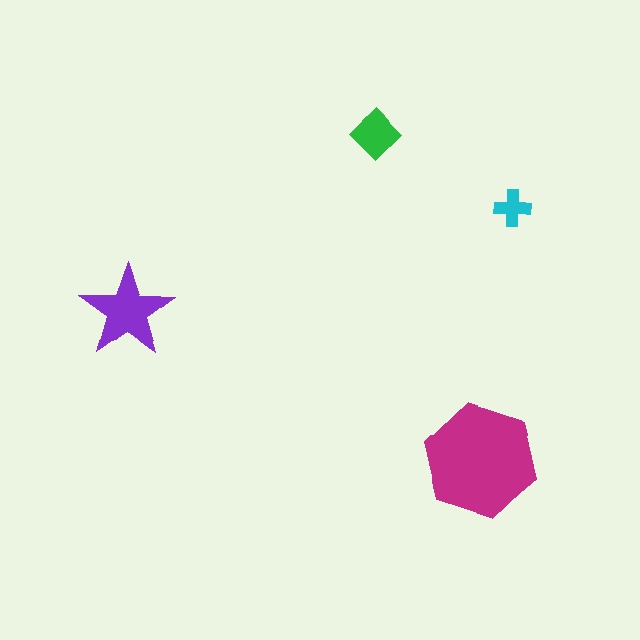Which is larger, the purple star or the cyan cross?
The purple star.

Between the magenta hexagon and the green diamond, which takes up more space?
The magenta hexagon.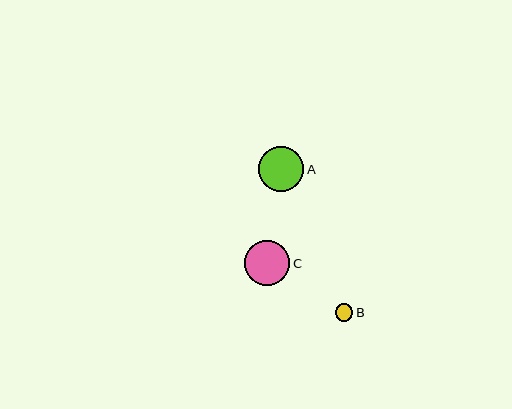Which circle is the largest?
Circle A is the largest with a size of approximately 46 pixels.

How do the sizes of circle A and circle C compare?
Circle A and circle C are approximately the same size.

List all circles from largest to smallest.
From largest to smallest: A, C, B.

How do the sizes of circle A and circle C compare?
Circle A and circle C are approximately the same size.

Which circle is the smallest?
Circle B is the smallest with a size of approximately 18 pixels.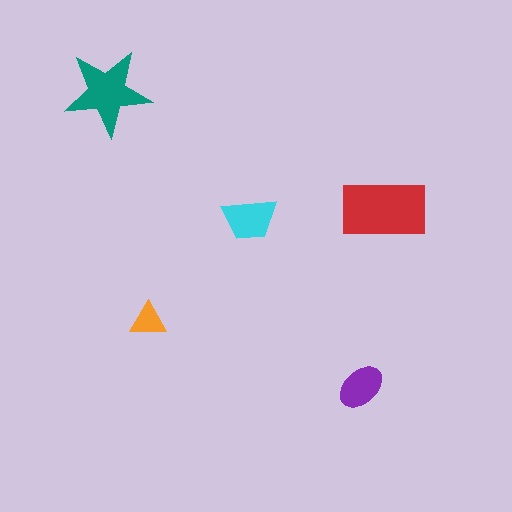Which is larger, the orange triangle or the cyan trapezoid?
The cyan trapezoid.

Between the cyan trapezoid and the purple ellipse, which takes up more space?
The cyan trapezoid.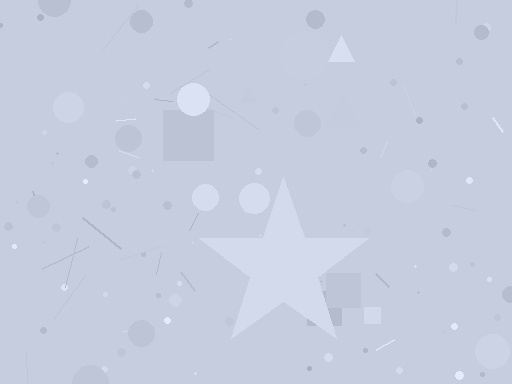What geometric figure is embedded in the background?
A star is embedded in the background.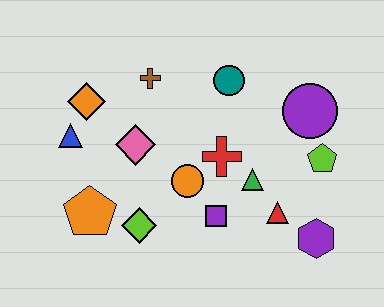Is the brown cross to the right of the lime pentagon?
No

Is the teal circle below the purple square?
No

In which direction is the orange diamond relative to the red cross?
The orange diamond is to the left of the red cross.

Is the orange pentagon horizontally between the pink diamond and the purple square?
No